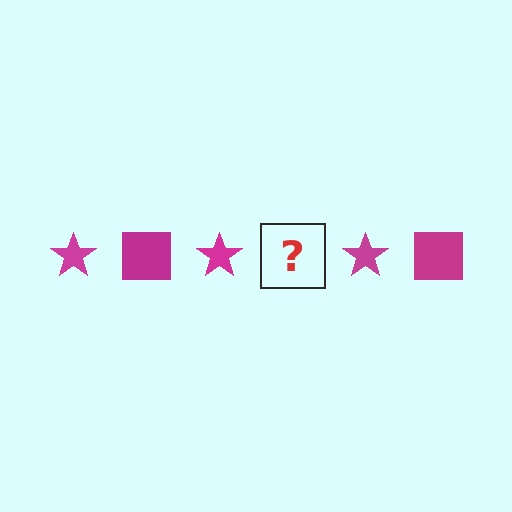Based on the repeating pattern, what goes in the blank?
The blank should be a magenta square.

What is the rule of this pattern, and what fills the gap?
The rule is that the pattern cycles through star, square shapes in magenta. The gap should be filled with a magenta square.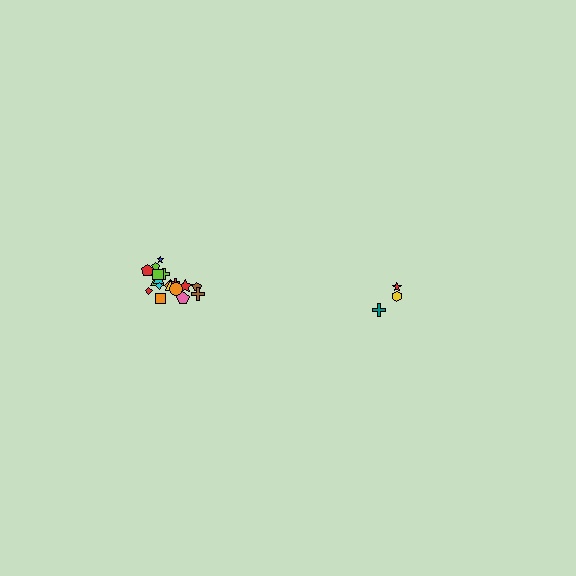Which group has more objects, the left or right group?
The left group.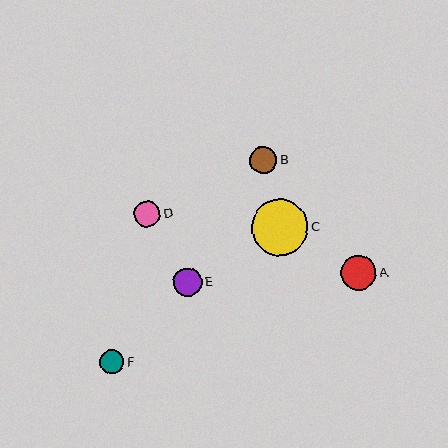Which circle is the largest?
Circle C is the largest with a size of approximately 57 pixels.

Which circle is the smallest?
Circle F is the smallest with a size of approximately 25 pixels.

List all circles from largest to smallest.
From largest to smallest: C, A, E, B, D, F.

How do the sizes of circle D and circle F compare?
Circle D and circle F are approximately the same size.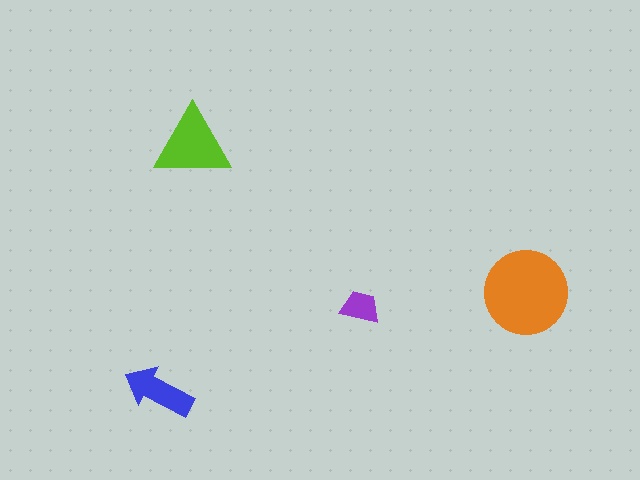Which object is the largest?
The orange circle.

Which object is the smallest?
The purple trapezoid.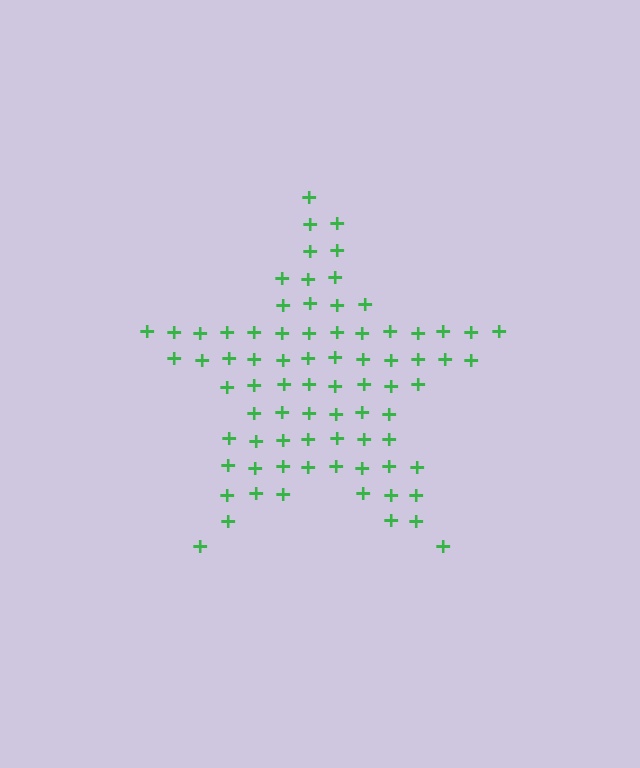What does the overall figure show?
The overall figure shows a star.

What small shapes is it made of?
It is made of small plus signs.